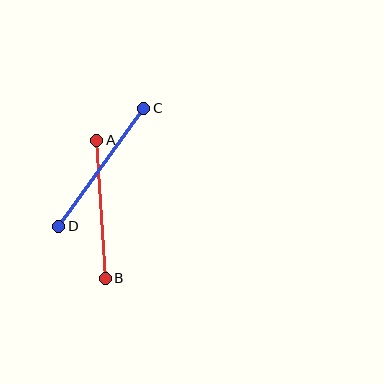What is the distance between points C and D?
The distance is approximately 146 pixels.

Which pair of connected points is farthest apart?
Points C and D are farthest apart.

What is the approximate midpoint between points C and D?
The midpoint is at approximately (101, 167) pixels.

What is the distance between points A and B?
The distance is approximately 139 pixels.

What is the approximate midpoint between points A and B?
The midpoint is at approximately (101, 209) pixels.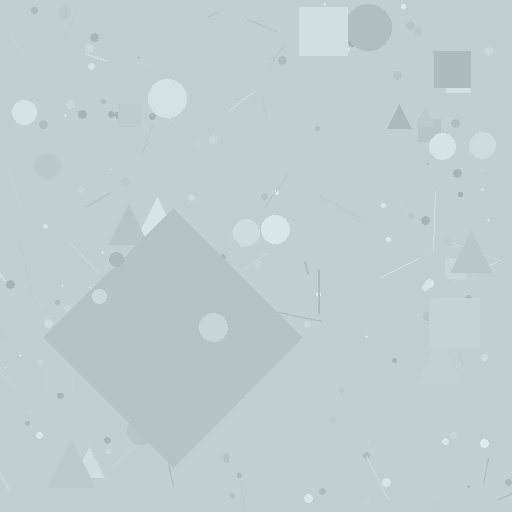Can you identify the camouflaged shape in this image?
The camouflaged shape is a diamond.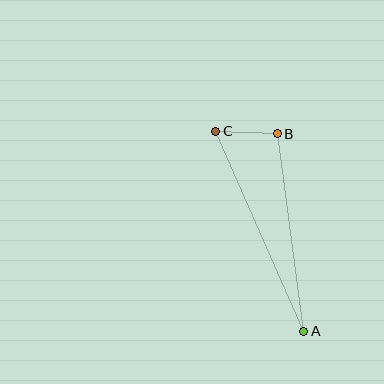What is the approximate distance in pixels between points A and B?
The distance between A and B is approximately 199 pixels.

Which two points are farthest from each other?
Points A and C are farthest from each other.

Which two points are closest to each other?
Points B and C are closest to each other.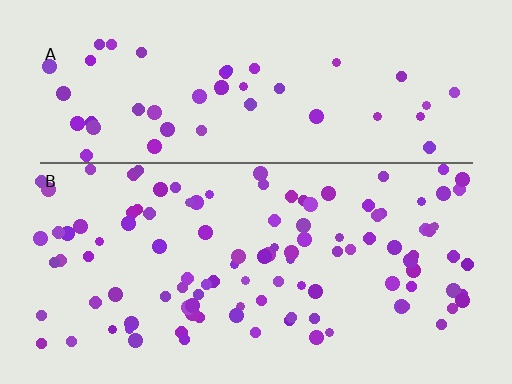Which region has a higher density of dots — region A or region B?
B (the bottom).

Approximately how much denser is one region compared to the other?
Approximately 2.2× — region B over region A.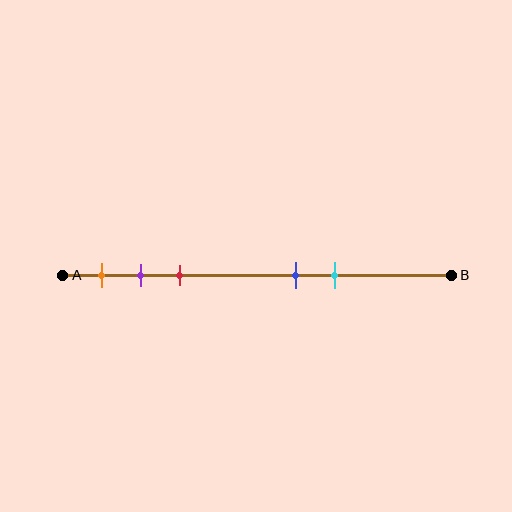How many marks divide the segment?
There are 5 marks dividing the segment.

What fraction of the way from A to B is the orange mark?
The orange mark is approximately 10% (0.1) of the way from A to B.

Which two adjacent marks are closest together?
The purple and red marks are the closest adjacent pair.